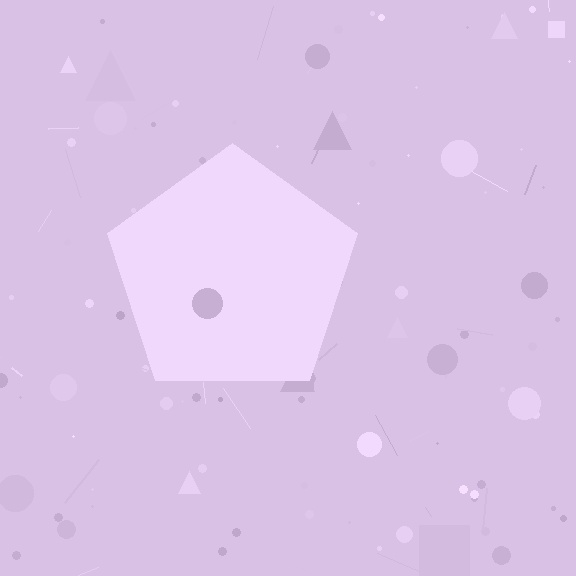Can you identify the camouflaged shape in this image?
The camouflaged shape is a pentagon.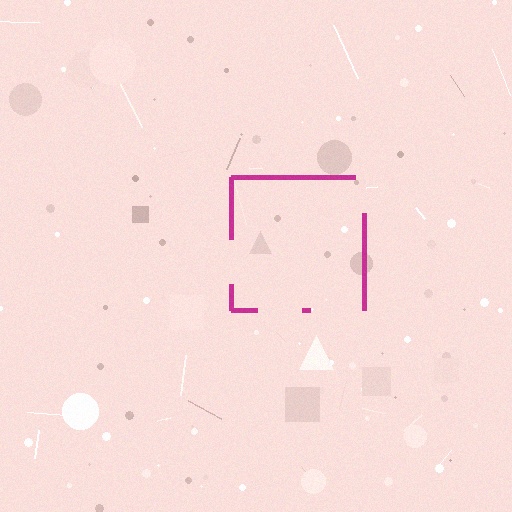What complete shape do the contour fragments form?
The contour fragments form a square.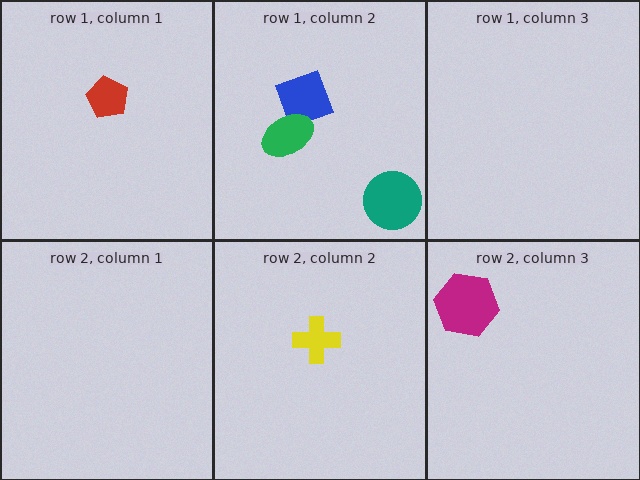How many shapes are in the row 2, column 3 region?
1.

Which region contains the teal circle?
The row 1, column 2 region.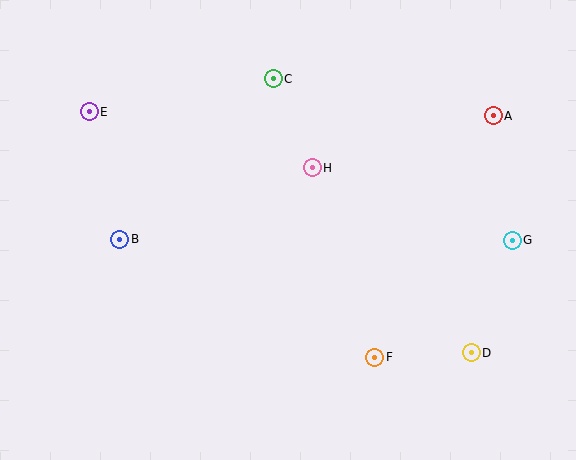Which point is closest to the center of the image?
Point H at (312, 168) is closest to the center.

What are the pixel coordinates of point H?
Point H is at (312, 168).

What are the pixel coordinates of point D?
Point D is at (471, 353).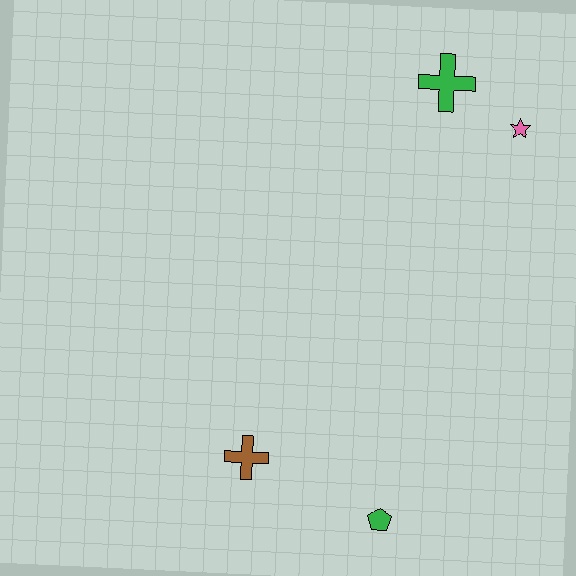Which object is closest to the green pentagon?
The brown cross is closest to the green pentagon.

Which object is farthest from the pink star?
The brown cross is farthest from the pink star.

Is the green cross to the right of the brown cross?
Yes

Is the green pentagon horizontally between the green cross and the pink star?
No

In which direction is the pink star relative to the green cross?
The pink star is to the right of the green cross.